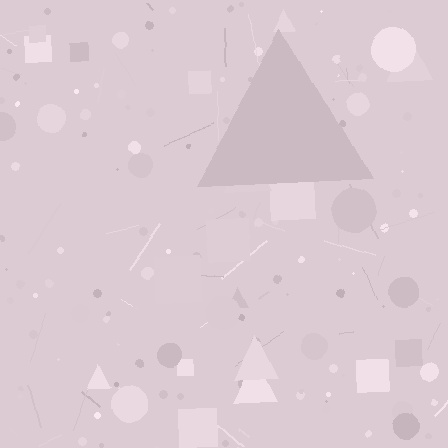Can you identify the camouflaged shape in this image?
The camouflaged shape is a triangle.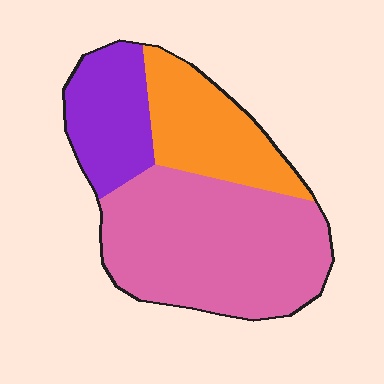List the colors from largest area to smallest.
From largest to smallest: pink, orange, purple.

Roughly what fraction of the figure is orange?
Orange takes up less than a quarter of the figure.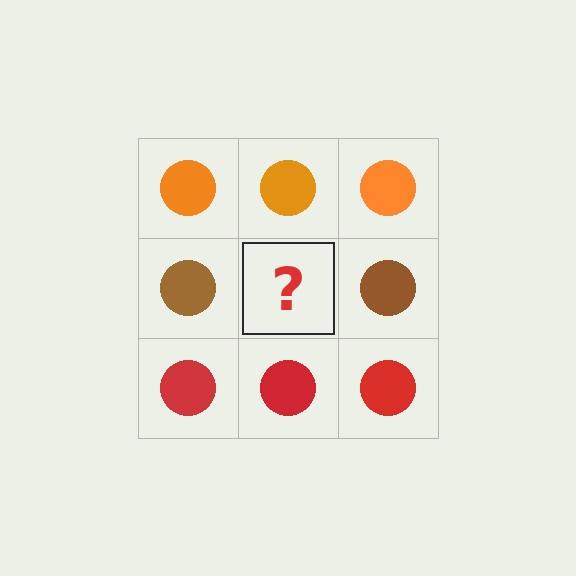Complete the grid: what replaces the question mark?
The question mark should be replaced with a brown circle.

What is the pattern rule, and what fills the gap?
The rule is that each row has a consistent color. The gap should be filled with a brown circle.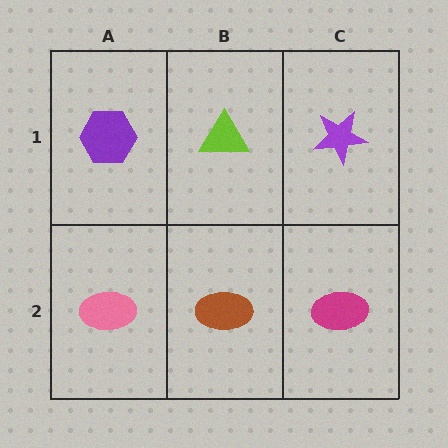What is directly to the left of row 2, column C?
A brown ellipse.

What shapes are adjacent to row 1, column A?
A pink ellipse (row 2, column A), a lime triangle (row 1, column B).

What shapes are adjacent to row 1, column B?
A brown ellipse (row 2, column B), a purple hexagon (row 1, column A), a purple star (row 1, column C).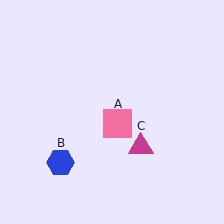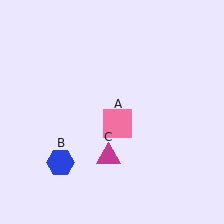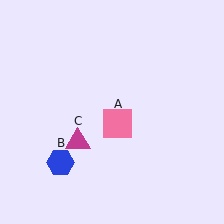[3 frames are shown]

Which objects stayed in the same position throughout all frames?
Pink square (object A) and blue hexagon (object B) remained stationary.